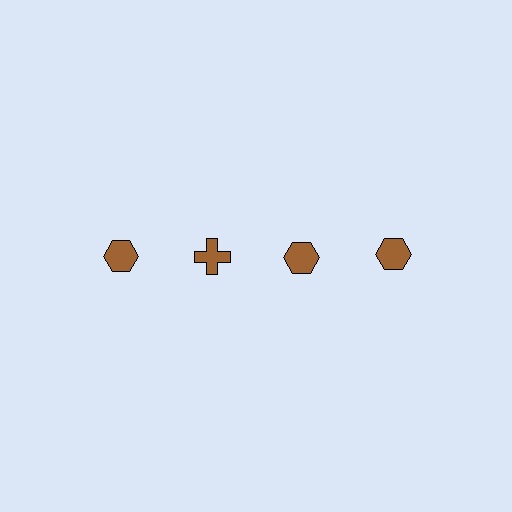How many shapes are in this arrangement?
There are 4 shapes arranged in a grid pattern.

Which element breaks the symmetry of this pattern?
The brown cross in the top row, second from left column breaks the symmetry. All other shapes are brown hexagons.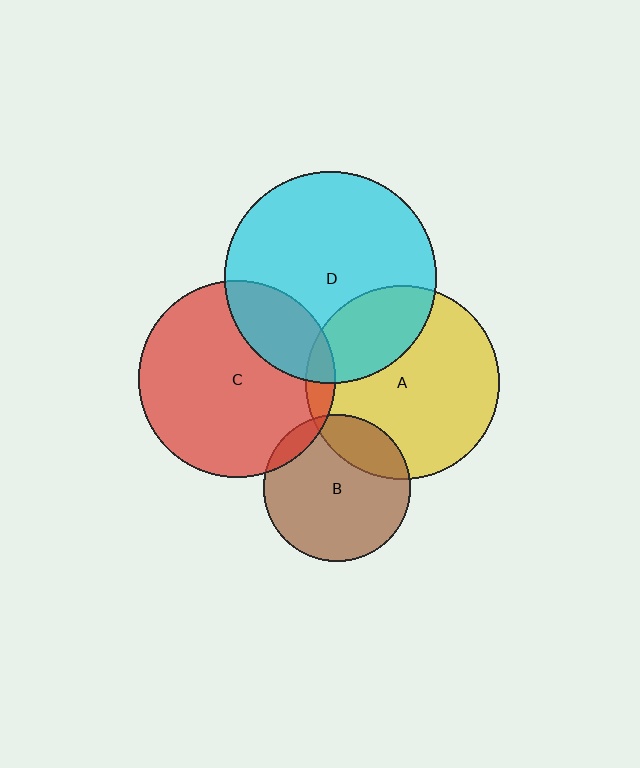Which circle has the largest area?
Circle D (cyan).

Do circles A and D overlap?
Yes.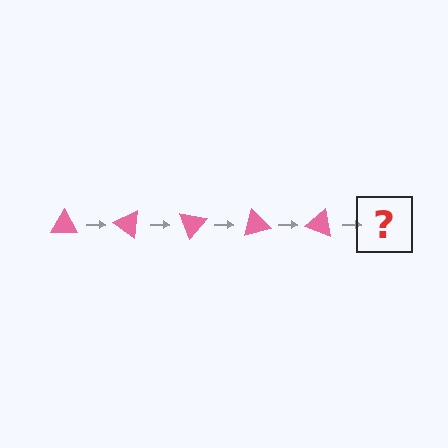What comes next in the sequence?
The next element should be a pink triangle rotated 175 degrees.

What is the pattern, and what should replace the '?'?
The pattern is that the triangle rotates 35 degrees each step. The '?' should be a pink triangle rotated 175 degrees.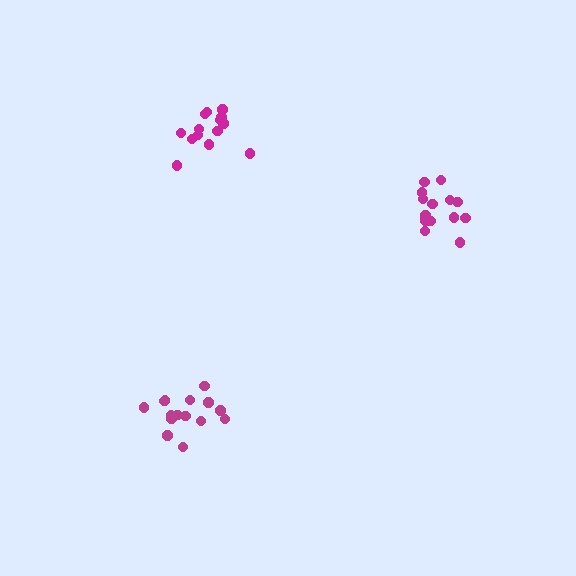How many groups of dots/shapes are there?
There are 3 groups.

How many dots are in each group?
Group 1: 14 dots, Group 2: 15 dots, Group 3: 14 dots (43 total).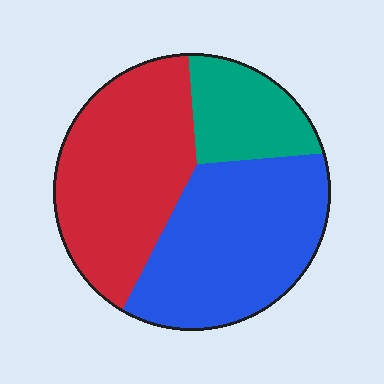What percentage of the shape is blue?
Blue covers 42% of the shape.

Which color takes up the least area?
Teal, at roughly 15%.